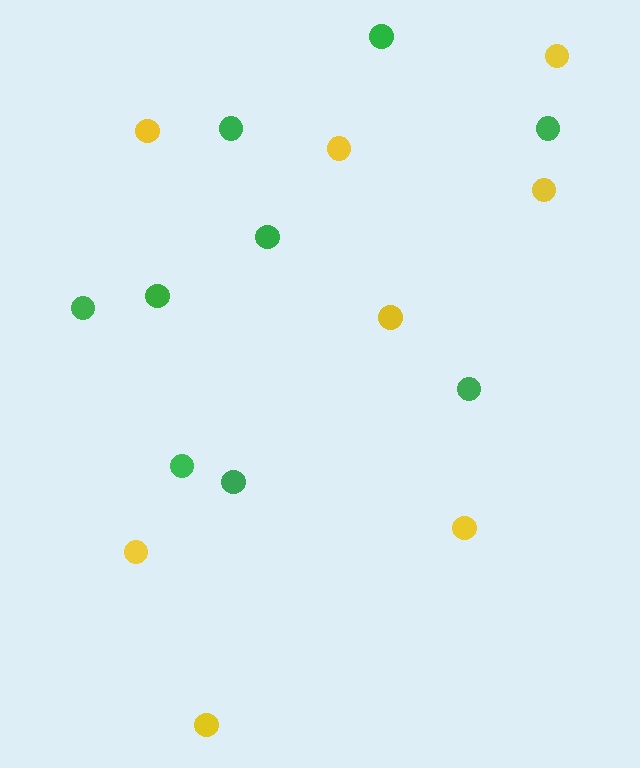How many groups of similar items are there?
There are 2 groups: one group of yellow circles (8) and one group of green circles (9).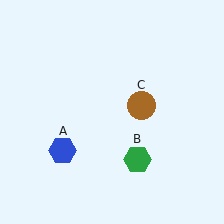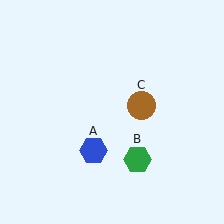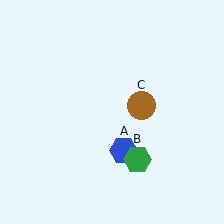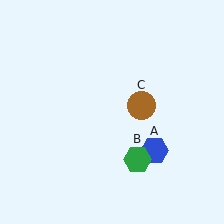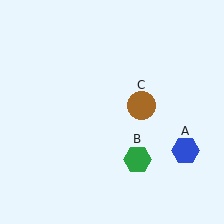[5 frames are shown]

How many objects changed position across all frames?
1 object changed position: blue hexagon (object A).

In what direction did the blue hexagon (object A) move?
The blue hexagon (object A) moved right.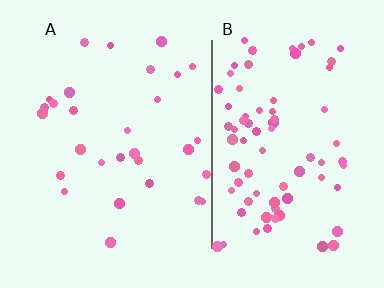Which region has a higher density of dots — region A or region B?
B (the right).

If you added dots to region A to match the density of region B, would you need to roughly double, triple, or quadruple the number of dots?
Approximately triple.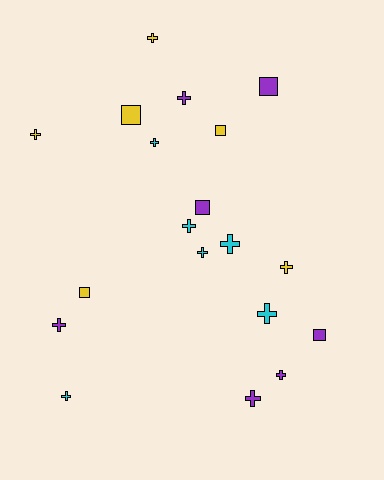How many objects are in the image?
There are 19 objects.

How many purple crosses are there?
There are 4 purple crosses.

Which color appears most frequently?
Purple, with 7 objects.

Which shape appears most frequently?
Cross, with 13 objects.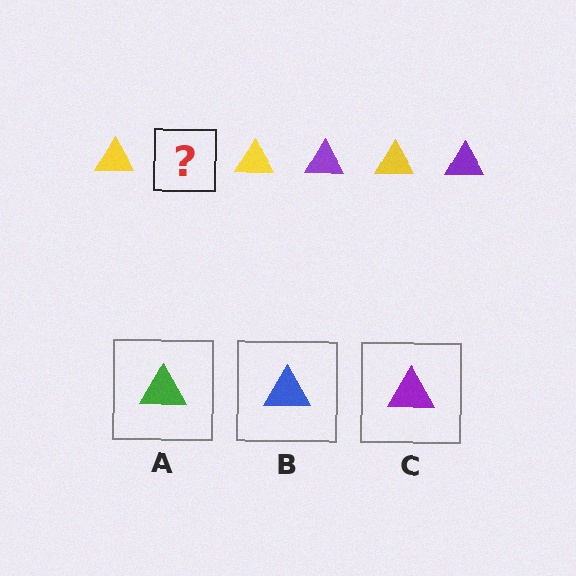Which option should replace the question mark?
Option C.